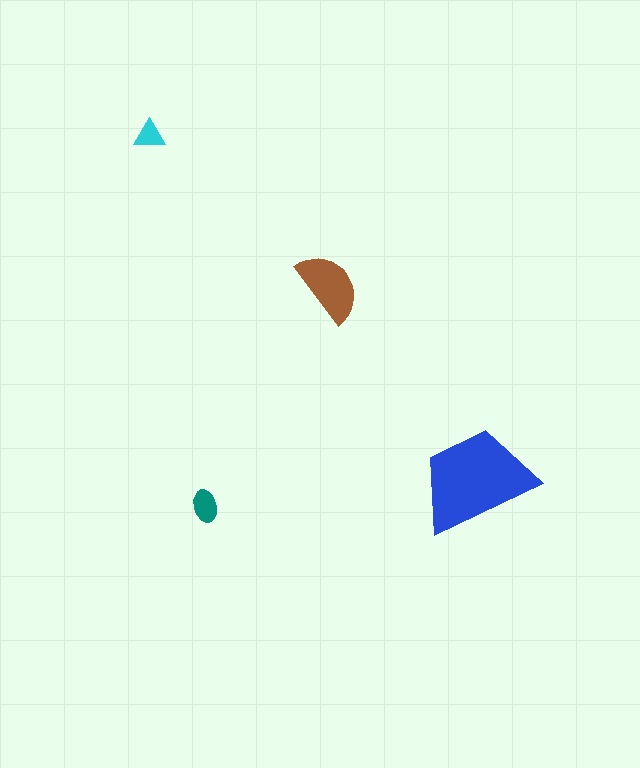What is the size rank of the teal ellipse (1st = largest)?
3rd.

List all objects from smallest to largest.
The cyan triangle, the teal ellipse, the brown semicircle, the blue trapezoid.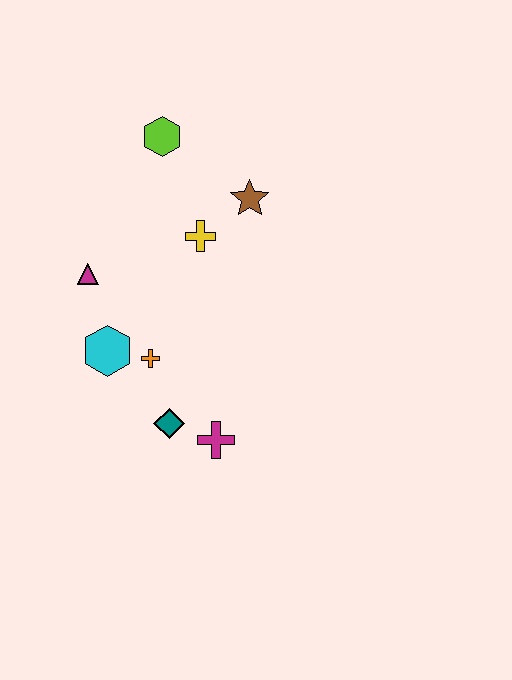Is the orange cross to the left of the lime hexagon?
Yes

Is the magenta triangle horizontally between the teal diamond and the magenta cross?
No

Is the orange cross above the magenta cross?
Yes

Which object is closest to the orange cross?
The cyan hexagon is closest to the orange cross.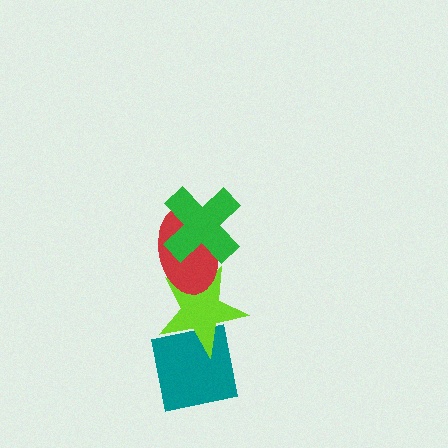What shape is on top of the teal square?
The lime star is on top of the teal square.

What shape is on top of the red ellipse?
The green cross is on top of the red ellipse.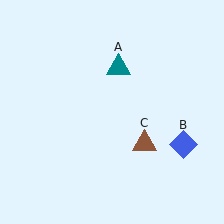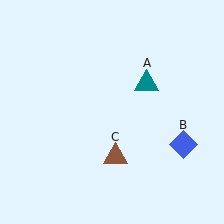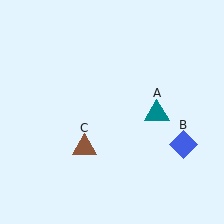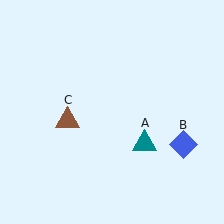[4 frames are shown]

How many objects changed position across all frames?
2 objects changed position: teal triangle (object A), brown triangle (object C).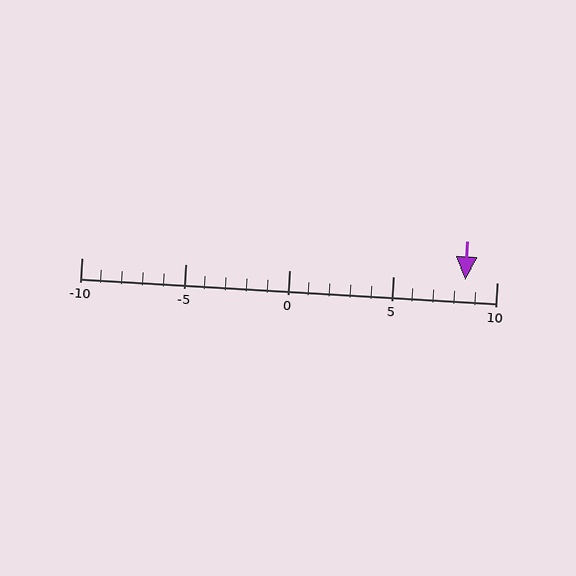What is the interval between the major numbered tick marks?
The major tick marks are spaced 5 units apart.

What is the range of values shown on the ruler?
The ruler shows values from -10 to 10.